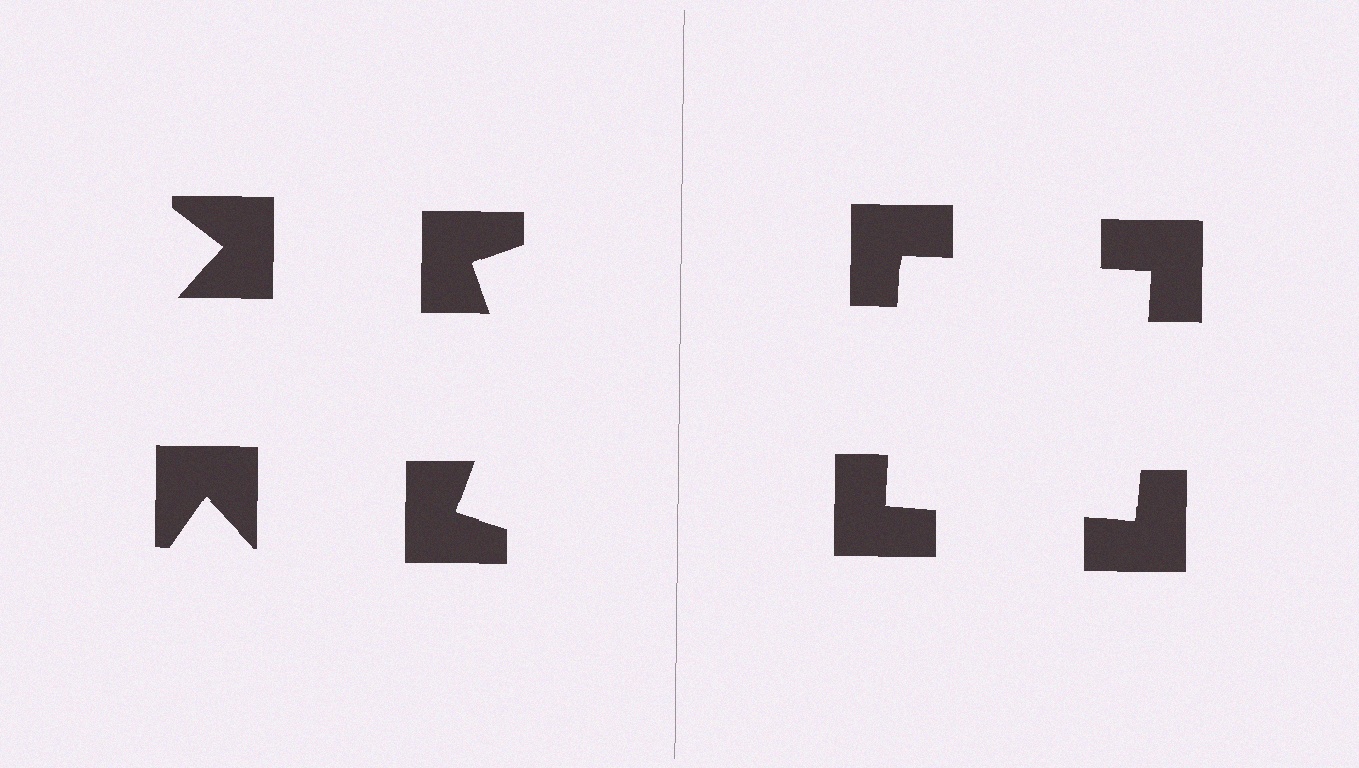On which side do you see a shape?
An illusory square appears on the right side. On the left side the wedge cuts are rotated, so no coherent shape forms.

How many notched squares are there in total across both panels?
8 — 4 on each side.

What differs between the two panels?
The notched squares are positioned identically on both sides; only the wedge orientations differ. On the right they align to a square; on the left they are misaligned.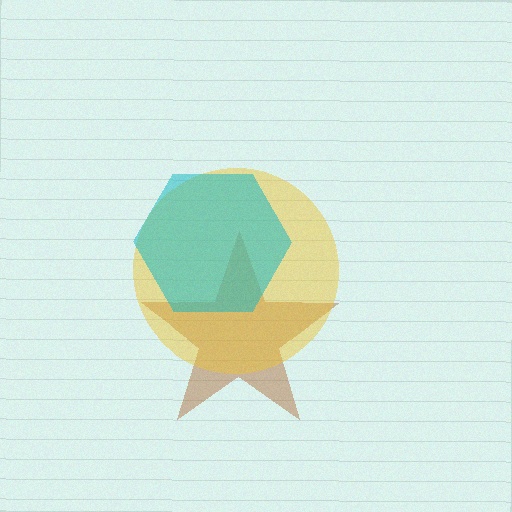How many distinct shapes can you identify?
There are 3 distinct shapes: a brown star, a yellow circle, a cyan hexagon.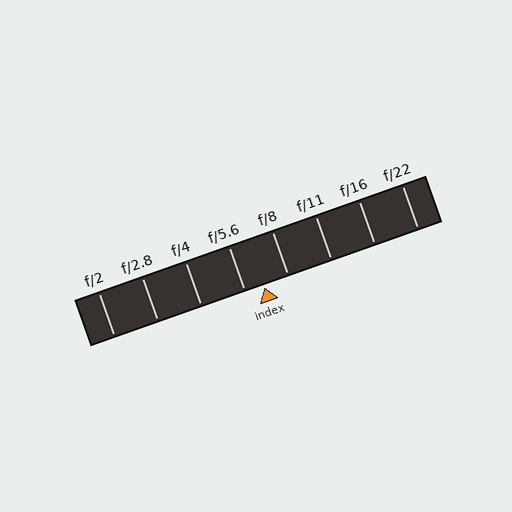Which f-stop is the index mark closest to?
The index mark is closest to f/5.6.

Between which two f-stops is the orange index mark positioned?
The index mark is between f/5.6 and f/8.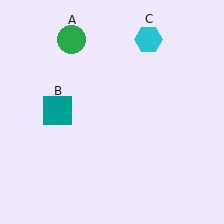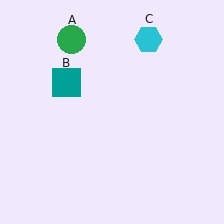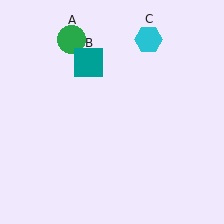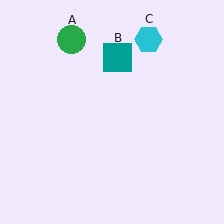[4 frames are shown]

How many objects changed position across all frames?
1 object changed position: teal square (object B).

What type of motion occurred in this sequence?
The teal square (object B) rotated clockwise around the center of the scene.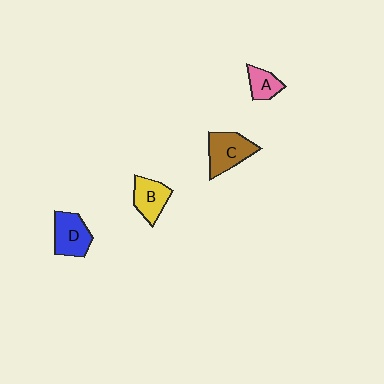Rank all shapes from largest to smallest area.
From largest to smallest: C (brown), D (blue), B (yellow), A (pink).